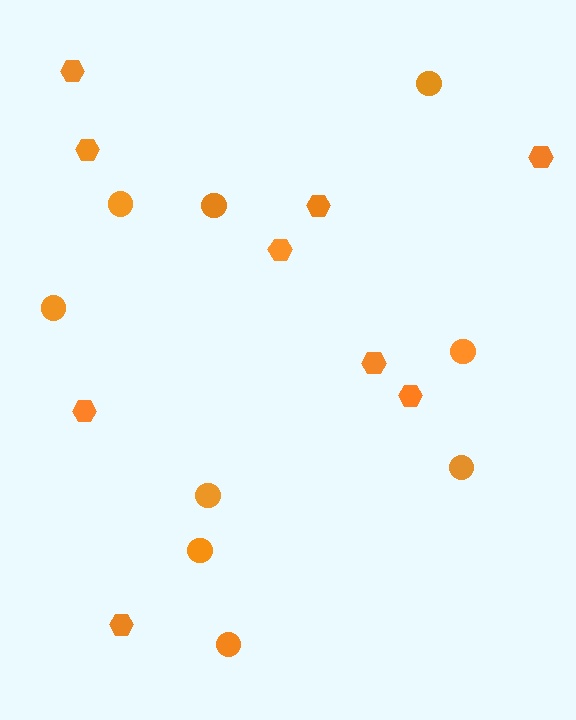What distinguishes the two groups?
There are 2 groups: one group of hexagons (9) and one group of circles (9).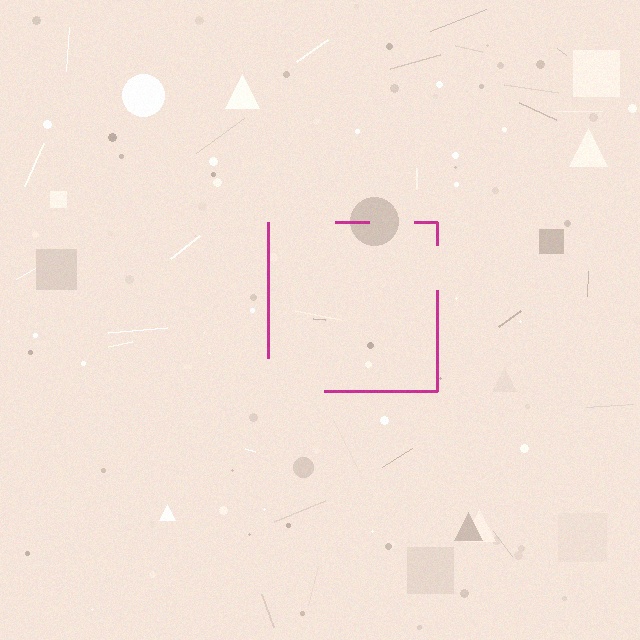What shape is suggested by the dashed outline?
The dashed outline suggests a square.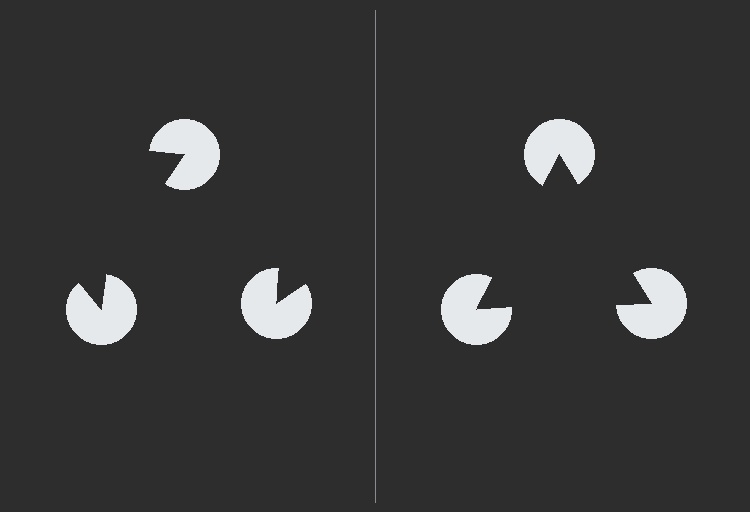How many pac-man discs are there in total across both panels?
6 — 3 on each side.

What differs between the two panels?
The pac-man discs are positioned identically on both sides; only the wedge orientations differ. On the right they align to a triangle; on the left they are misaligned.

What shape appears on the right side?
An illusory triangle.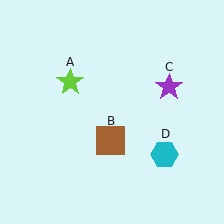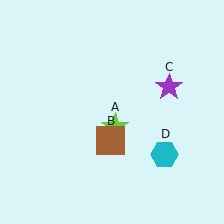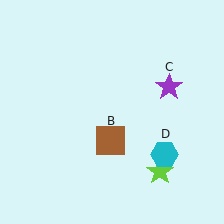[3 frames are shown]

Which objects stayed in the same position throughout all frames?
Brown square (object B) and purple star (object C) and cyan hexagon (object D) remained stationary.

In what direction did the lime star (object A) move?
The lime star (object A) moved down and to the right.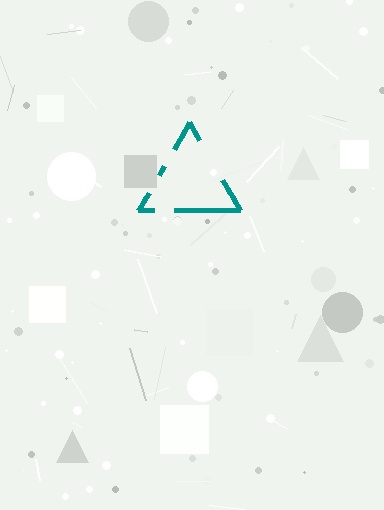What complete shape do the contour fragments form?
The contour fragments form a triangle.